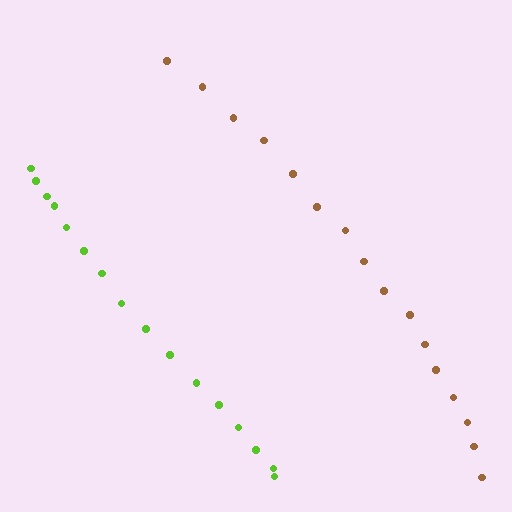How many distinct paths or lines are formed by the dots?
There are 2 distinct paths.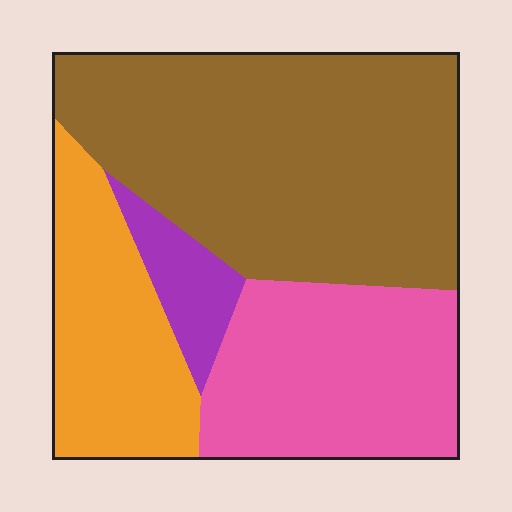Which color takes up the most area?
Brown, at roughly 45%.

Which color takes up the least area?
Purple, at roughly 5%.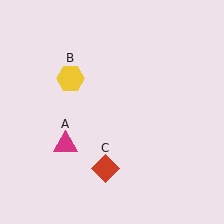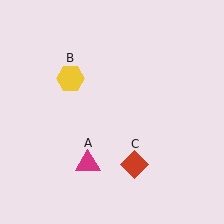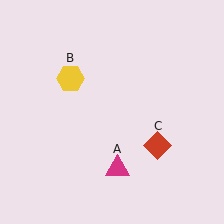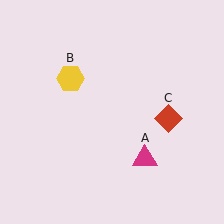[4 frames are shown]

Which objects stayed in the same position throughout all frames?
Yellow hexagon (object B) remained stationary.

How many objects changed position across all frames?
2 objects changed position: magenta triangle (object A), red diamond (object C).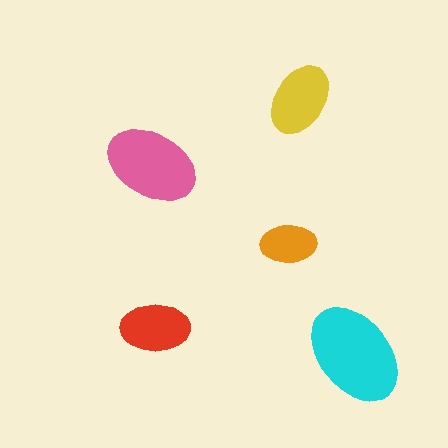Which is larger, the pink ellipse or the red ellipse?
The pink one.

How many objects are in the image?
There are 5 objects in the image.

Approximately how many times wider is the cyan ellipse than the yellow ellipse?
About 1.5 times wider.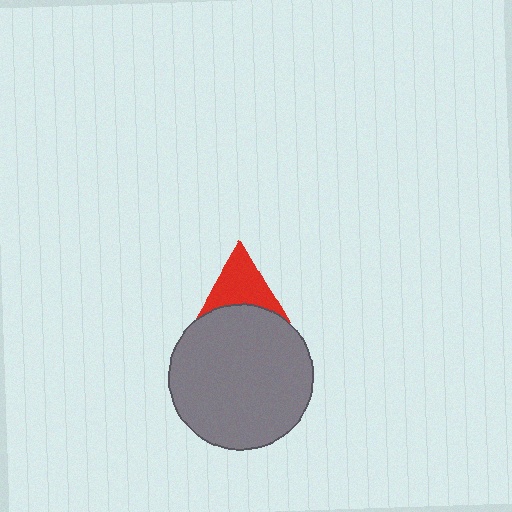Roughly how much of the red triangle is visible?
Most of it is visible (roughly 67%).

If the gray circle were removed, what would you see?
You would see the complete red triangle.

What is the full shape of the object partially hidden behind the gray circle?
The partially hidden object is a red triangle.